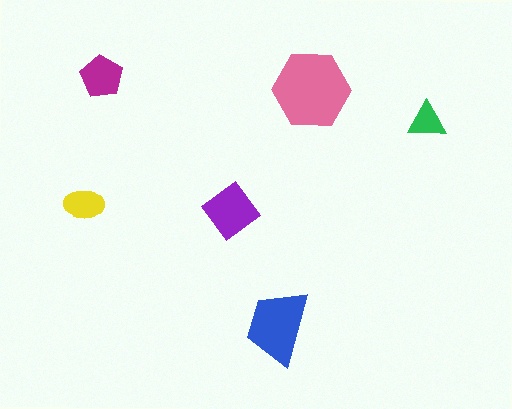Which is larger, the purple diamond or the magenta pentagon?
The purple diamond.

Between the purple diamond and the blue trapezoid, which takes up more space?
The blue trapezoid.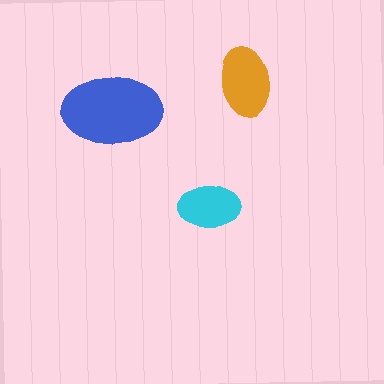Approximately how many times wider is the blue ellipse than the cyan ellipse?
About 1.5 times wider.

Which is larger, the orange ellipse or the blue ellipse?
The blue one.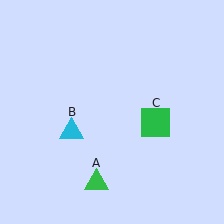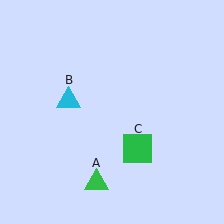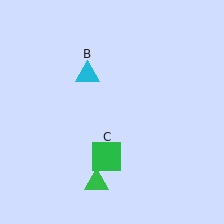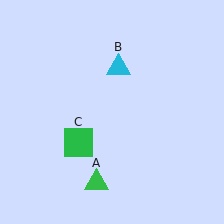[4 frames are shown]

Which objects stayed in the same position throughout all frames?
Green triangle (object A) remained stationary.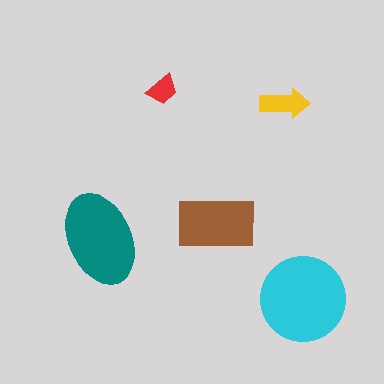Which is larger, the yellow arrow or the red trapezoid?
The yellow arrow.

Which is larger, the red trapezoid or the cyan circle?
The cyan circle.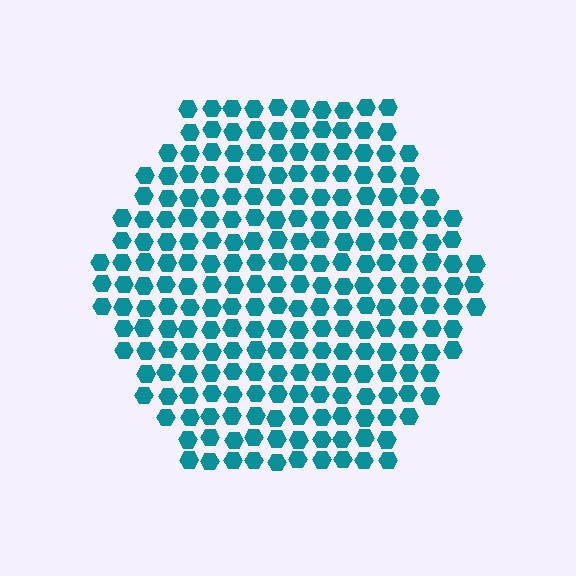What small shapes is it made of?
It is made of small hexagons.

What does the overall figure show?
The overall figure shows a hexagon.